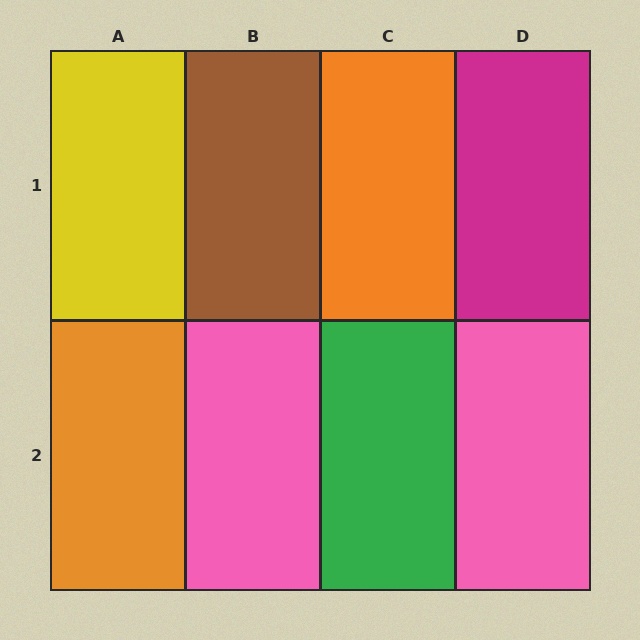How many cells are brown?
1 cell is brown.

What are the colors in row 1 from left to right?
Yellow, brown, orange, magenta.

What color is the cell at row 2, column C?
Green.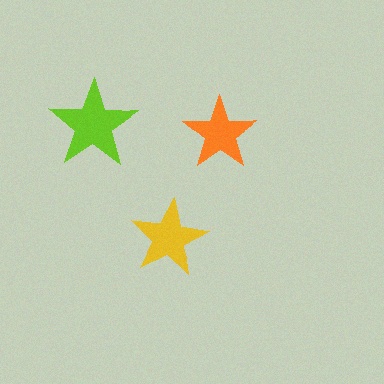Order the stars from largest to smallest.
the lime one, the yellow one, the orange one.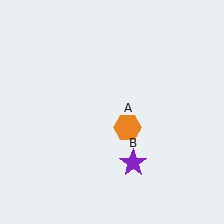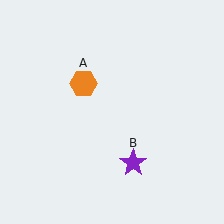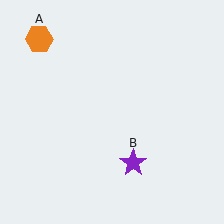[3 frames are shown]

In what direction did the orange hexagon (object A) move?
The orange hexagon (object A) moved up and to the left.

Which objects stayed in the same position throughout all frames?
Purple star (object B) remained stationary.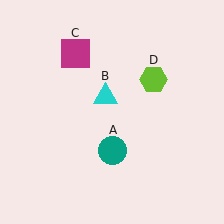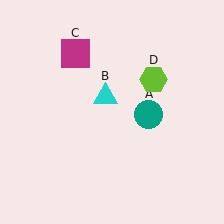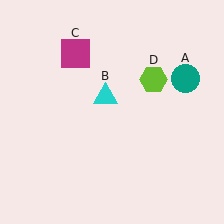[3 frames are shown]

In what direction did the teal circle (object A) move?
The teal circle (object A) moved up and to the right.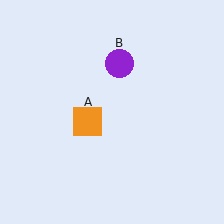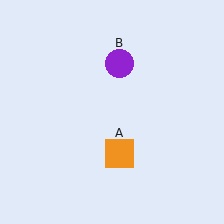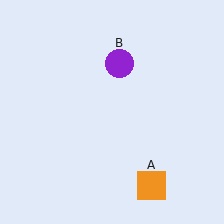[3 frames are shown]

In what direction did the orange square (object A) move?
The orange square (object A) moved down and to the right.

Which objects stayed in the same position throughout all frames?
Purple circle (object B) remained stationary.